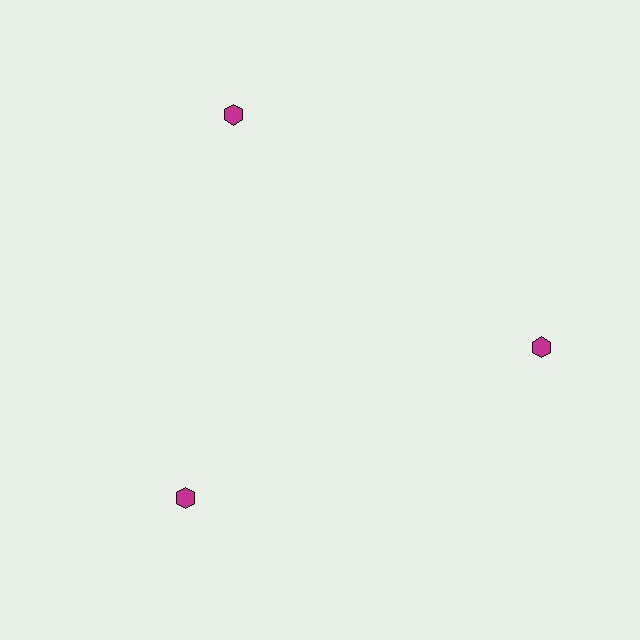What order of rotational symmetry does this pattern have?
This pattern has 3-fold rotational symmetry.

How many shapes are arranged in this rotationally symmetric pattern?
There are 3 shapes, arranged in 3 groups of 1.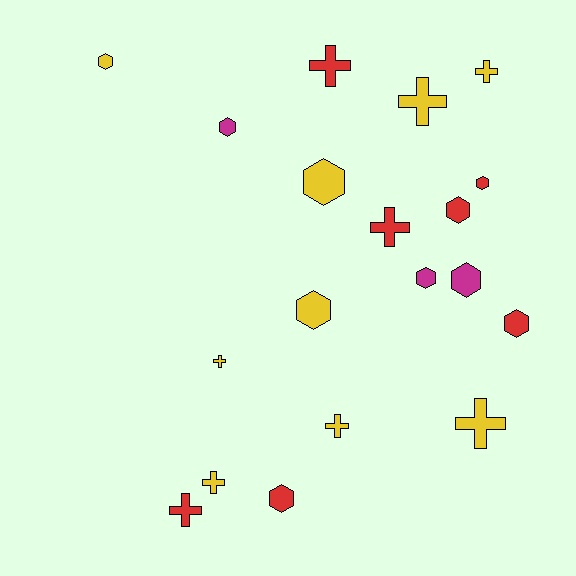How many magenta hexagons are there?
There are 3 magenta hexagons.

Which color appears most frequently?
Yellow, with 9 objects.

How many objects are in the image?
There are 19 objects.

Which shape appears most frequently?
Hexagon, with 10 objects.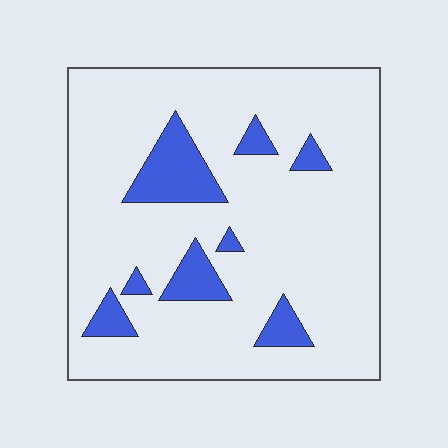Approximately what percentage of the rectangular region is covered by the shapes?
Approximately 15%.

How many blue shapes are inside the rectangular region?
8.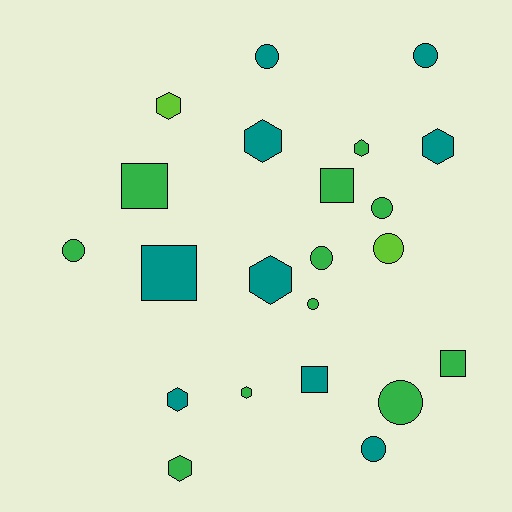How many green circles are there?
There are 5 green circles.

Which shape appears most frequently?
Circle, with 9 objects.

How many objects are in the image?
There are 22 objects.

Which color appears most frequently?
Green, with 11 objects.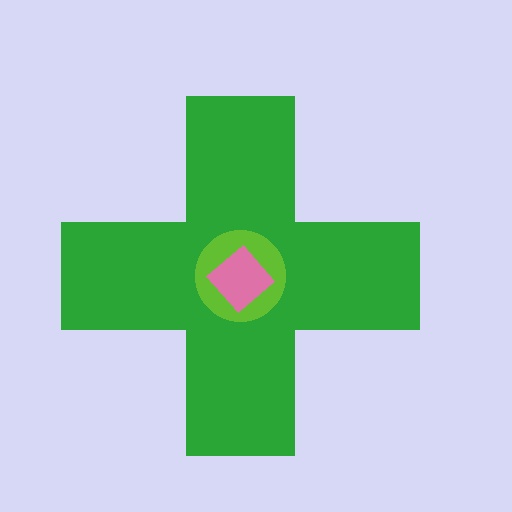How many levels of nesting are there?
3.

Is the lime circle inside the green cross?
Yes.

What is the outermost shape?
The green cross.